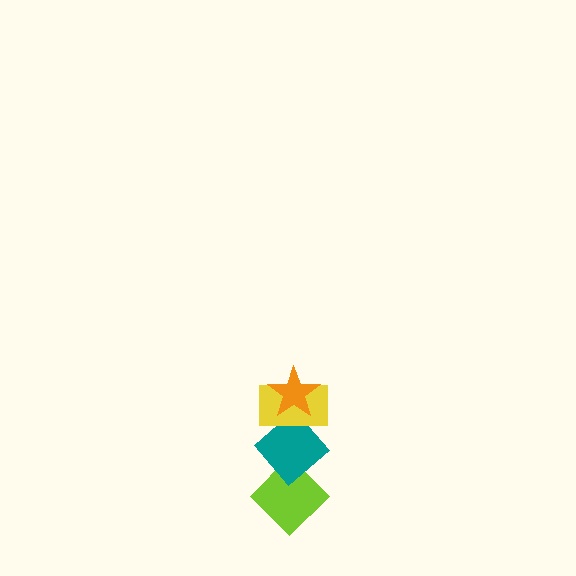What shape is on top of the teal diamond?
The yellow rectangle is on top of the teal diamond.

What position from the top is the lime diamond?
The lime diamond is 4th from the top.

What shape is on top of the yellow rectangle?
The orange star is on top of the yellow rectangle.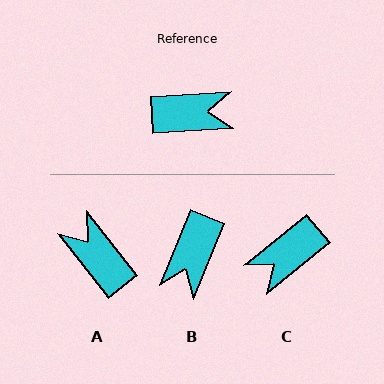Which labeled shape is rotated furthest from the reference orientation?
C, about 144 degrees away.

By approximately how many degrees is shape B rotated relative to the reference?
Approximately 115 degrees clockwise.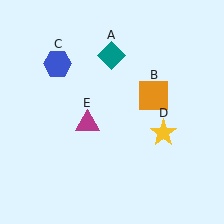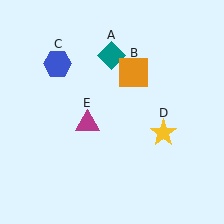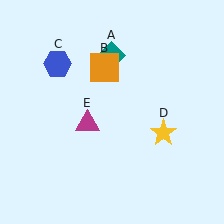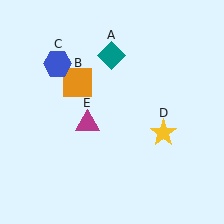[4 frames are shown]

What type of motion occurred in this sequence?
The orange square (object B) rotated counterclockwise around the center of the scene.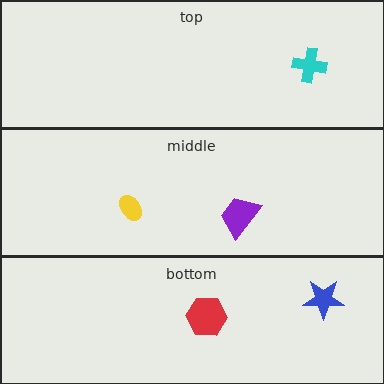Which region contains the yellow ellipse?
The middle region.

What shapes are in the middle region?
The purple trapezoid, the yellow ellipse.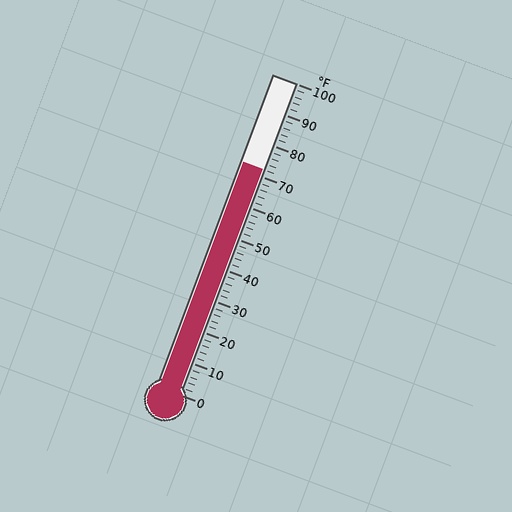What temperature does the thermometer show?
The thermometer shows approximately 72°F.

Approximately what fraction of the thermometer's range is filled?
The thermometer is filled to approximately 70% of its range.